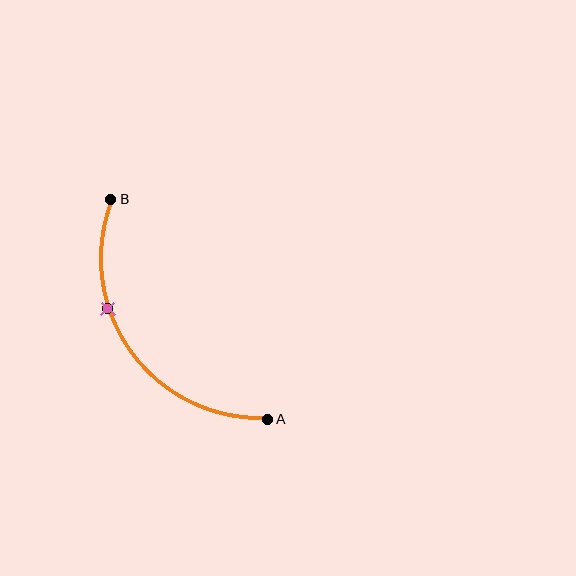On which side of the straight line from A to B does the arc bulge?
The arc bulges below and to the left of the straight line connecting A and B.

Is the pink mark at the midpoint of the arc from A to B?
No. The pink mark lies on the arc but is closer to endpoint B. The arc midpoint would be at the point on the curve equidistant along the arc from both A and B.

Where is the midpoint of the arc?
The arc midpoint is the point on the curve farthest from the straight line joining A and B. It sits below and to the left of that line.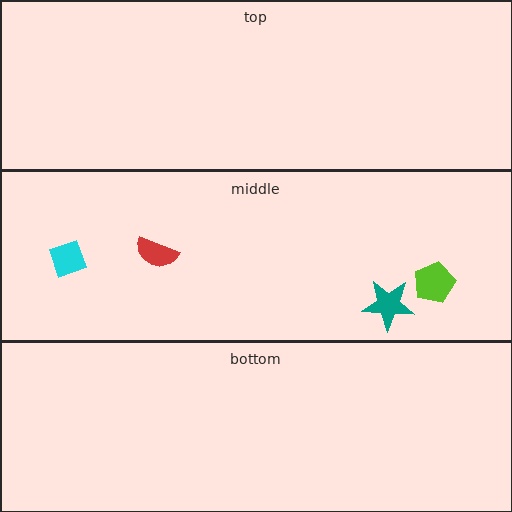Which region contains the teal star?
The middle region.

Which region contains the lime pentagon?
The middle region.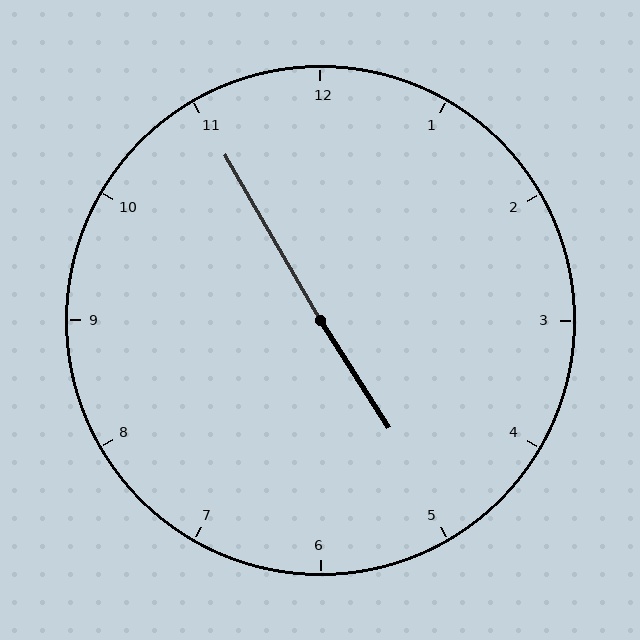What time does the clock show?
4:55.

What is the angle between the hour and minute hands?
Approximately 178 degrees.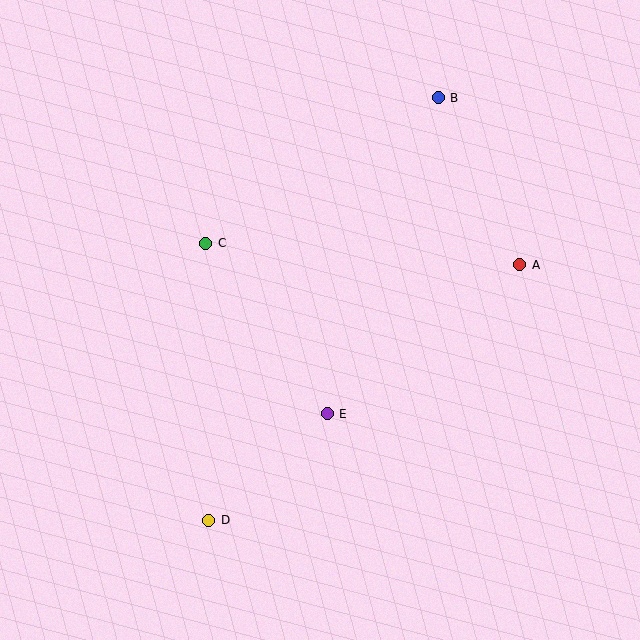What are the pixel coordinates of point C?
Point C is at (206, 243).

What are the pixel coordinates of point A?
Point A is at (520, 265).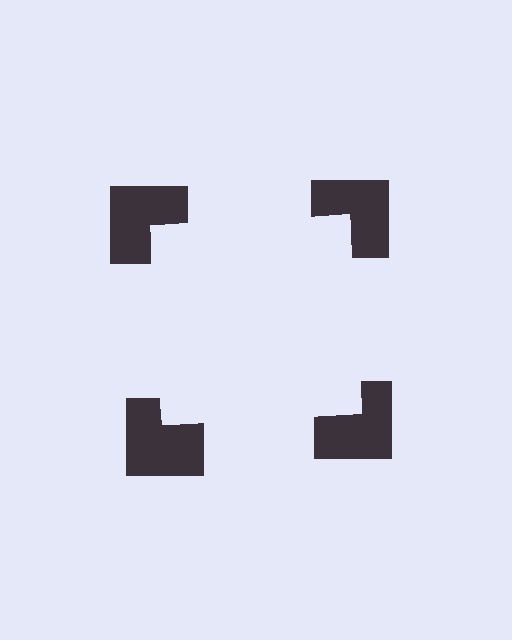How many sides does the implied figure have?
4 sides.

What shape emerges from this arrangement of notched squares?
An illusory square — its edges are inferred from the aligned wedge cuts in the notched squares, not physically drawn.